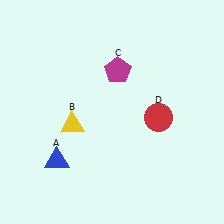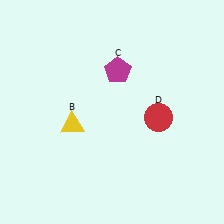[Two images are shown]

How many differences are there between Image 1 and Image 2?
There is 1 difference between the two images.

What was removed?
The blue triangle (A) was removed in Image 2.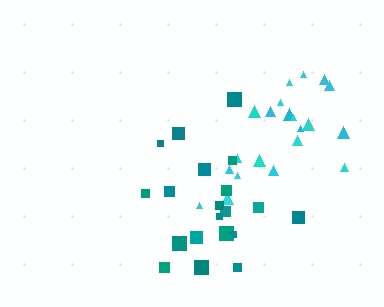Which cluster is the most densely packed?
Cyan.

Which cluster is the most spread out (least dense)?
Teal.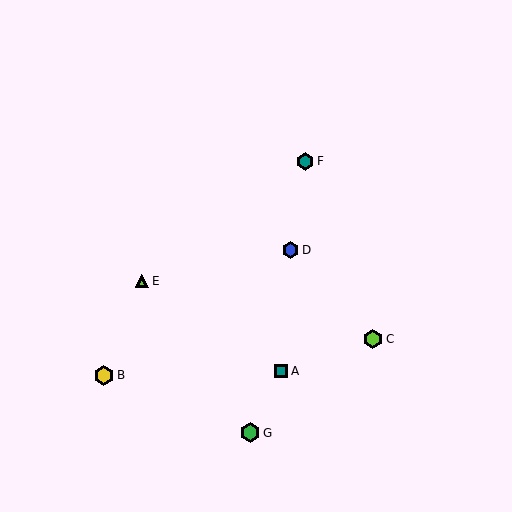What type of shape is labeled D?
Shape D is a blue hexagon.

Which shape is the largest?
The yellow hexagon (labeled B) is the largest.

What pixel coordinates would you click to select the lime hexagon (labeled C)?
Click at (373, 339) to select the lime hexagon C.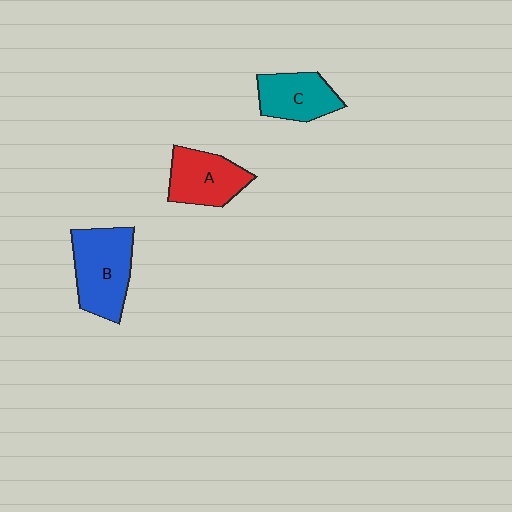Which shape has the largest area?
Shape B (blue).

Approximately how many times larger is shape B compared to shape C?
Approximately 1.4 times.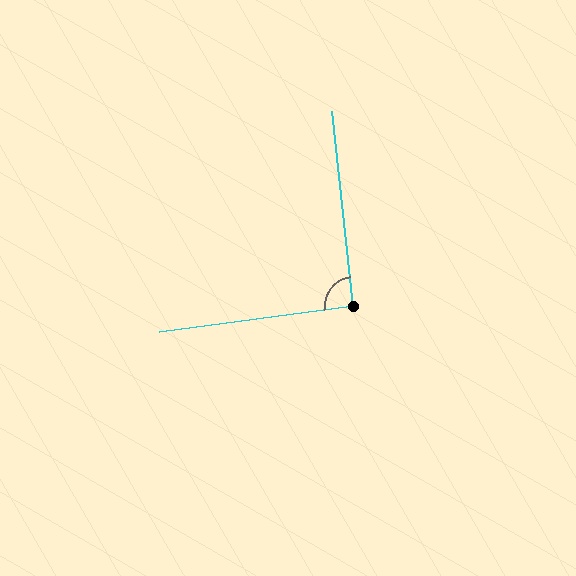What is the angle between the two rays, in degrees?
Approximately 91 degrees.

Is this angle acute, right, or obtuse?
It is approximately a right angle.